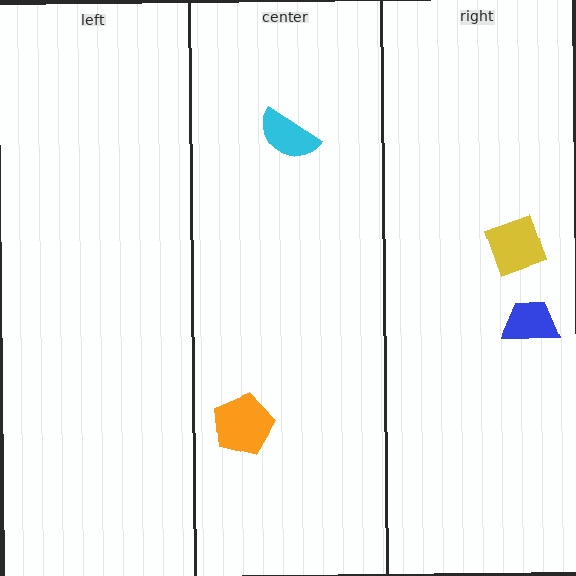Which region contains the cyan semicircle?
The center region.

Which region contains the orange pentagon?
The center region.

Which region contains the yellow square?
The right region.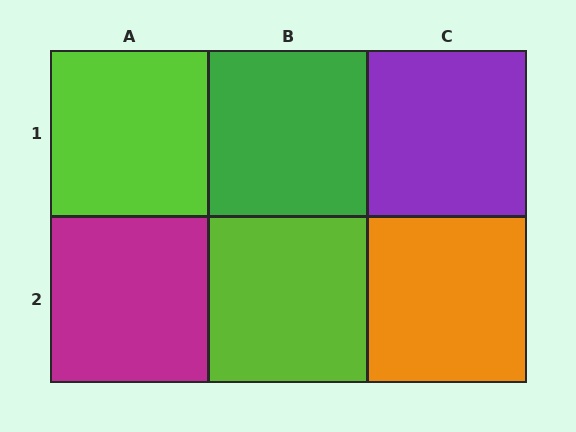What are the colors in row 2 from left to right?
Magenta, lime, orange.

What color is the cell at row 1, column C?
Purple.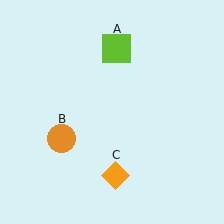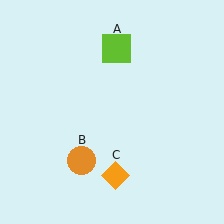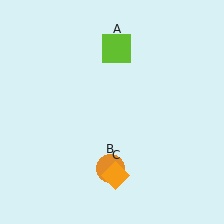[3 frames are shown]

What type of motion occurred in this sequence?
The orange circle (object B) rotated counterclockwise around the center of the scene.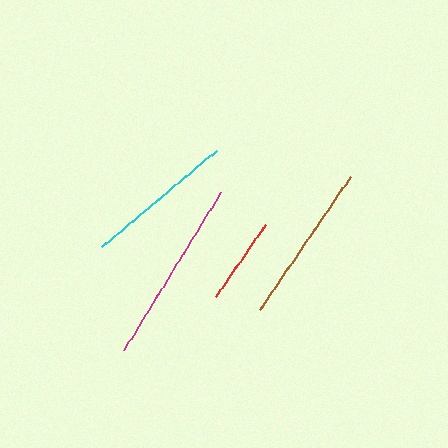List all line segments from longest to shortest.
From longest to shortest: magenta, brown, cyan, red.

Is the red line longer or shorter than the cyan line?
The cyan line is longer than the red line.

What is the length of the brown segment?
The brown segment is approximately 162 pixels long.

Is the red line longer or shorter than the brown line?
The brown line is longer than the red line.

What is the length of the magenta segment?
The magenta segment is approximately 185 pixels long.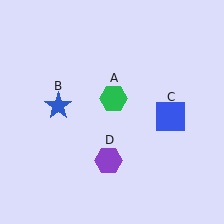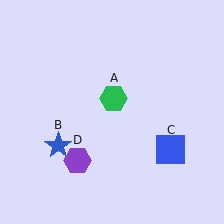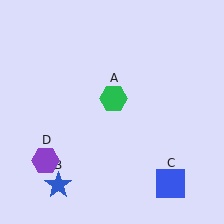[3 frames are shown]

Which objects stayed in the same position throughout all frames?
Green hexagon (object A) remained stationary.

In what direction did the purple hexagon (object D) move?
The purple hexagon (object D) moved left.